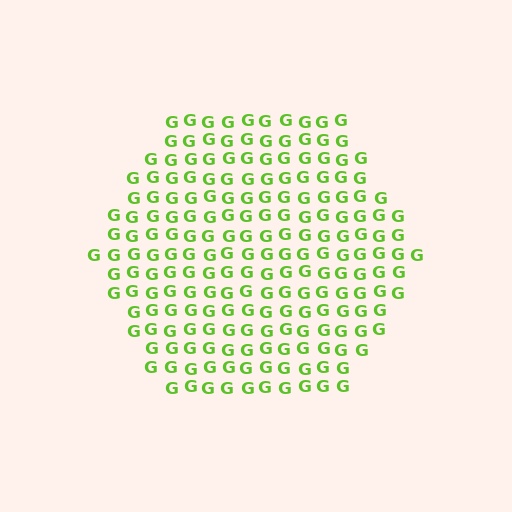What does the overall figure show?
The overall figure shows a hexagon.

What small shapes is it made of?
It is made of small letter G's.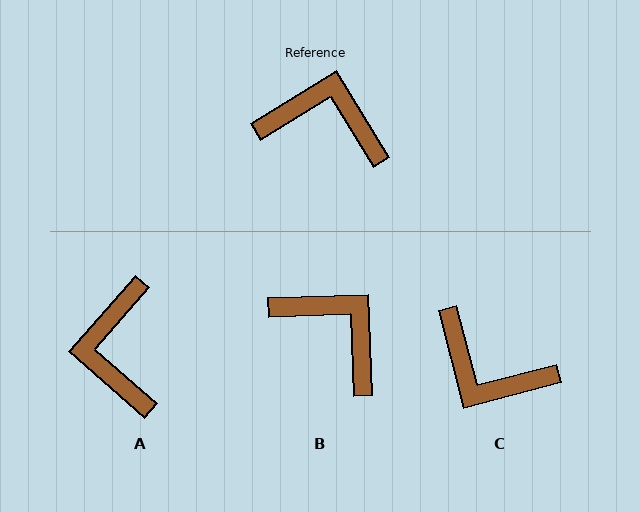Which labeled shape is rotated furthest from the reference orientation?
C, about 163 degrees away.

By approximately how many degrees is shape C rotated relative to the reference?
Approximately 163 degrees counter-clockwise.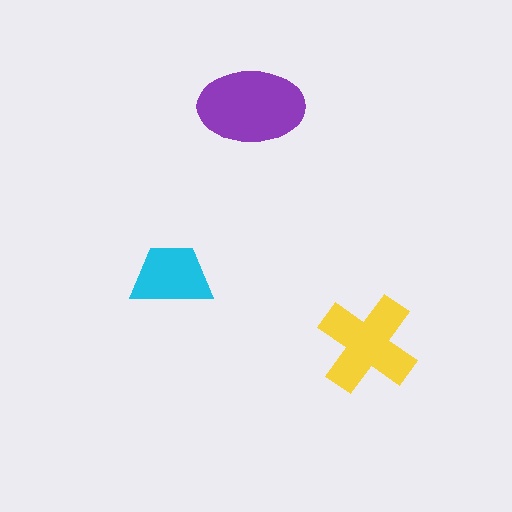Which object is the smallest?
The cyan trapezoid.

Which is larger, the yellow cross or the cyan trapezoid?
The yellow cross.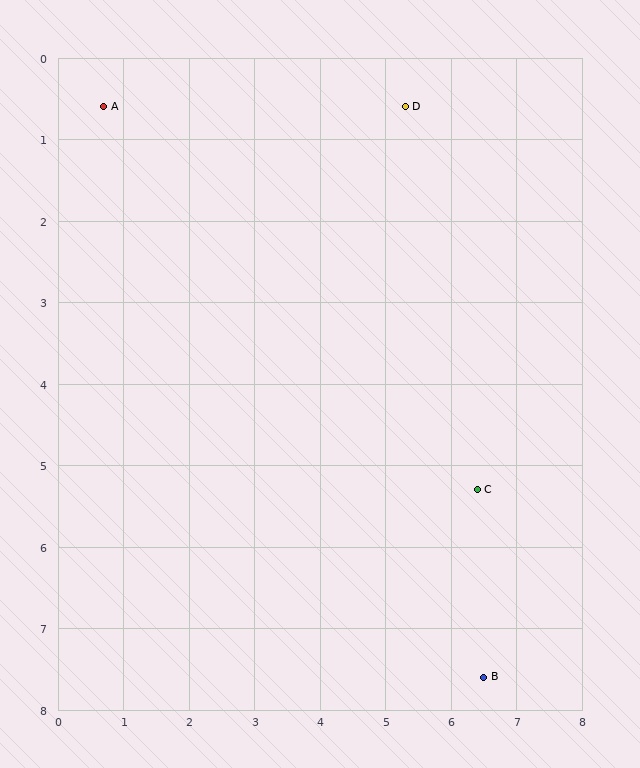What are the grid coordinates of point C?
Point C is at approximately (6.4, 5.3).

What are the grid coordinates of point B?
Point B is at approximately (6.5, 7.6).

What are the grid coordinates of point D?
Point D is at approximately (5.3, 0.6).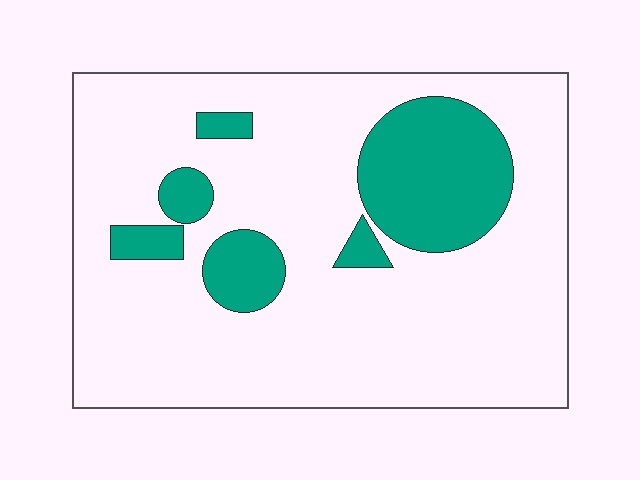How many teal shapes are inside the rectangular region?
6.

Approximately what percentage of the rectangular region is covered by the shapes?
Approximately 20%.